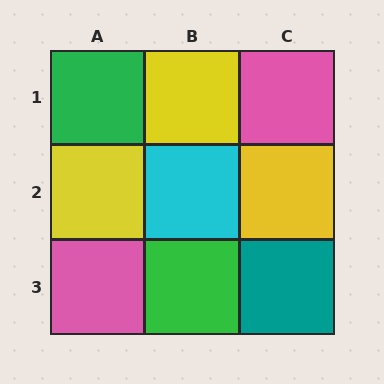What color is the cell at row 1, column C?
Pink.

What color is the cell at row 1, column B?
Yellow.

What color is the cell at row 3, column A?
Pink.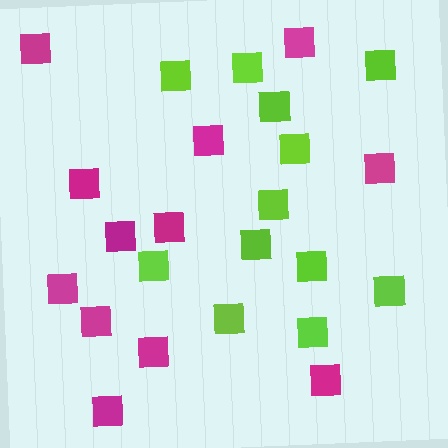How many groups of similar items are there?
There are 2 groups: one group of lime squares (12) and one group of magenta squares (12).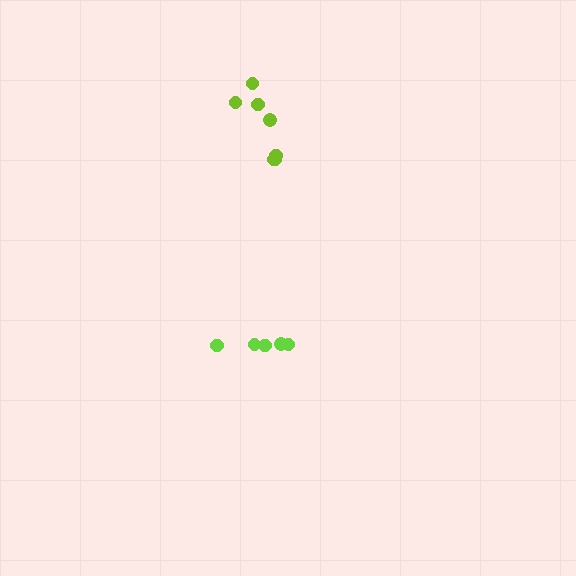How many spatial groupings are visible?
There are 2 spatial groupings.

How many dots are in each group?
Group 1: 7 dots, Group 2: 5 dots (12 total).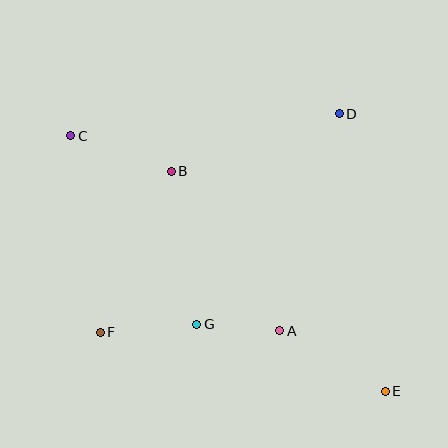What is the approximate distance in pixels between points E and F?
The distance between E and F is approximately 291 pixels.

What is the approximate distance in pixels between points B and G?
The distance between B and G is approximately 156 pixels.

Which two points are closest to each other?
Points A and G are closest to each other.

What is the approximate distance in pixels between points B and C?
The distance between B and C is approximately 106 pixels.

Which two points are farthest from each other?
Points C and E are farthest from each other.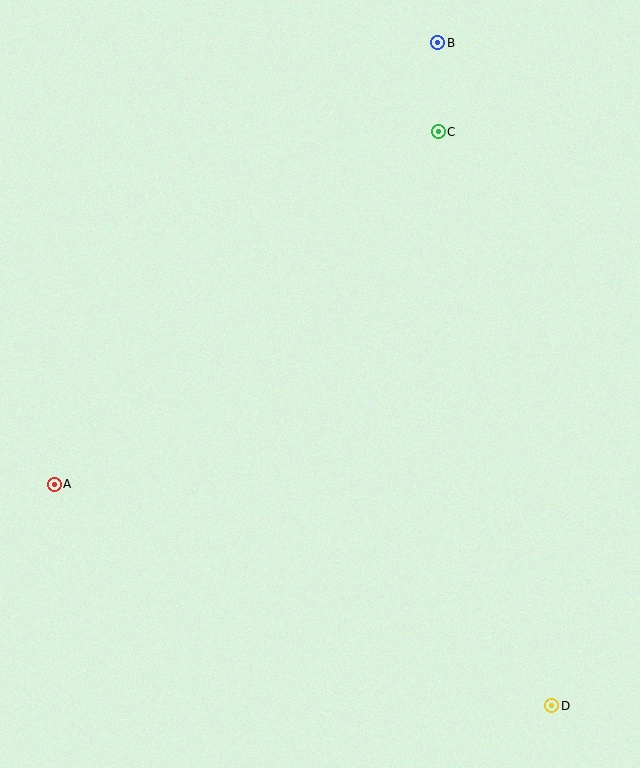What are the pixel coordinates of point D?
Point D is at (552, 706).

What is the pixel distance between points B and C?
The distance between B and C is 89 pixels.